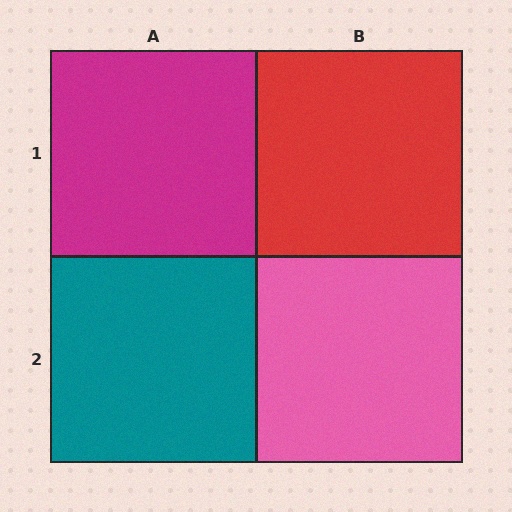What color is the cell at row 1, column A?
Magenta.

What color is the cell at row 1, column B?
Red.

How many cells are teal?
1 cell is teal.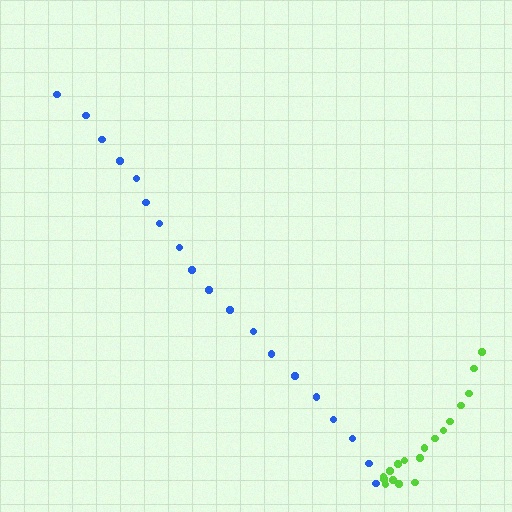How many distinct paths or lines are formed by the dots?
There are 2 distinct paths.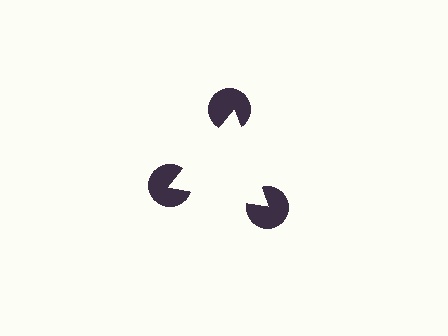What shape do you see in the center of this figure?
An illusory triangle — its edges are inferred from the aligned wedge cuts in the pac-man discs, not physically drawn.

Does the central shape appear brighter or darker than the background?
It typically appears slightly brighter than the background, even though no actual brightness change is drawn.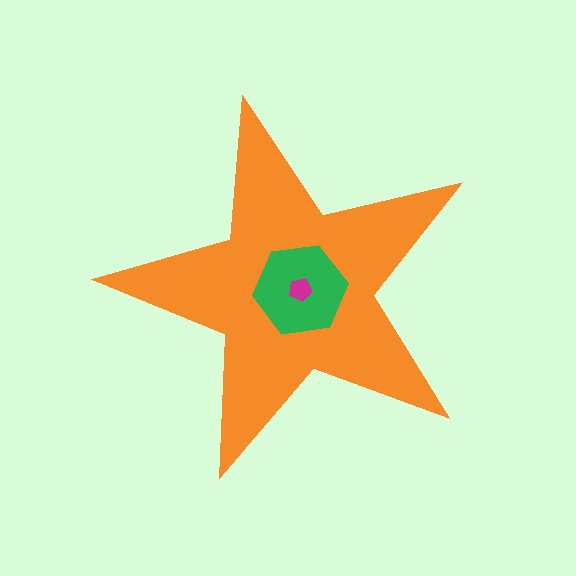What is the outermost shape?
The orange star.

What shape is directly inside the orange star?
The green hexagon.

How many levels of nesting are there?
3.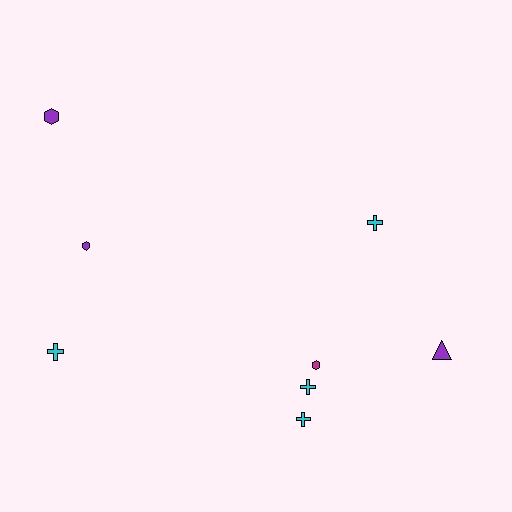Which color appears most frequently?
Cyan, with 4 objects.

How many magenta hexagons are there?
There is 1 magenta hexagon.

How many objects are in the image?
There are 8 objects.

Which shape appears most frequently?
Cross, with 4 objects.